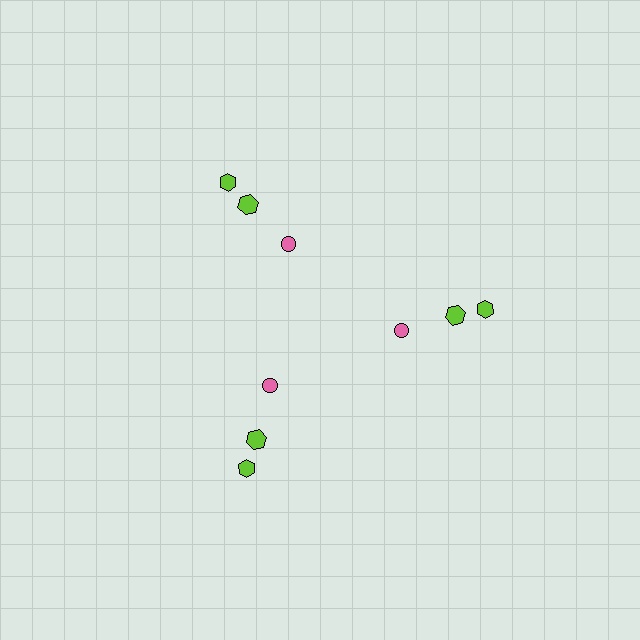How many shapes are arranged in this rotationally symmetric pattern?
There are 9 shapes, arranged in 3 groups of 3.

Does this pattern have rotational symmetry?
Yes, this pattern has 3-fold rotational symmetry. It looks the same after rotating 120 degrees around the center.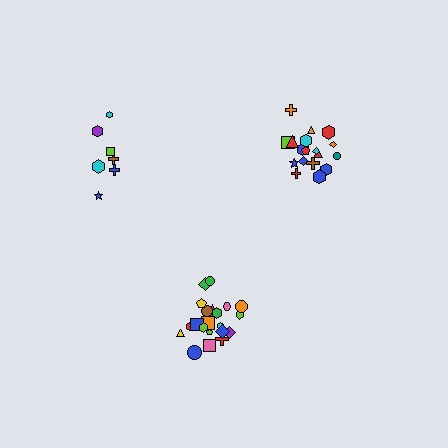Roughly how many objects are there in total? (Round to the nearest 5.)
Roughly 45 objects in total.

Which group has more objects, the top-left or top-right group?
The top-right group.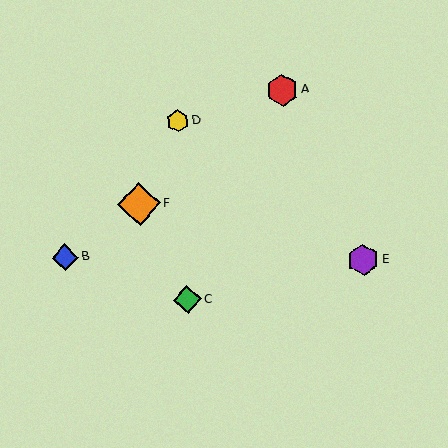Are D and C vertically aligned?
Yes, both are at x≈178.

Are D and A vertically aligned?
No, D is at x≈178 and A is at x≈282.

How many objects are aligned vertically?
2 objects (C, D) are aligned vertically.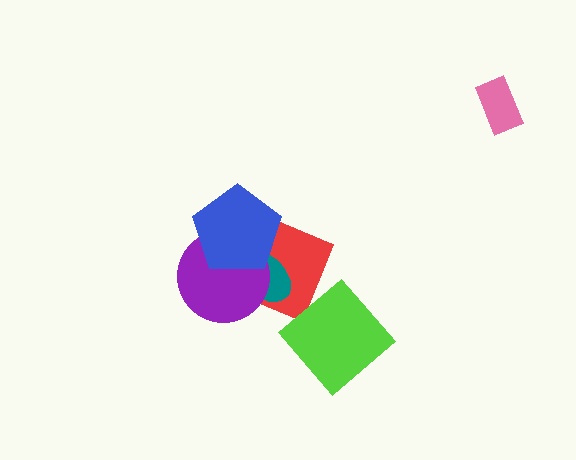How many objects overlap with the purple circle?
3 objects overlap with the purple circle.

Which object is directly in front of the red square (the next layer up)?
The teal ellipse is directly in front of the red square.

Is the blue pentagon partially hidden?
No, no other shape covers it.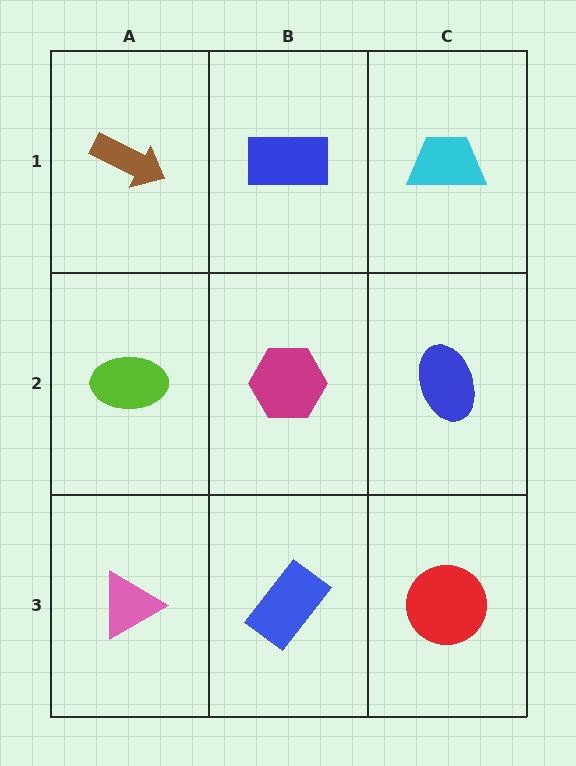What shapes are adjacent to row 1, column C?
A blue ellipse (row 2, column C), a blue rectangle (row 1, column B).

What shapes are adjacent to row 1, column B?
A magenta hexagon (row 2, column B), a brown arrow (row 1, column A), a cyan trapezoid (row 1, column C).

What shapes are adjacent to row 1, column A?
A lime ellipse (row 2, column A), a blue rectangle (row 1, column B).